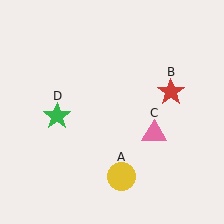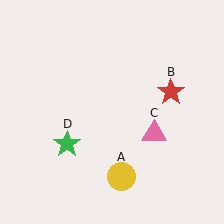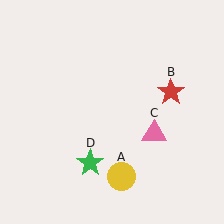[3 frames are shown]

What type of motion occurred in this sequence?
The green star (object D) rotated counterclockwise around the center of the scene.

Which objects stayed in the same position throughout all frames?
Yellow circle (object A) and red star (object B) and pink triangle (object C) remained stationary.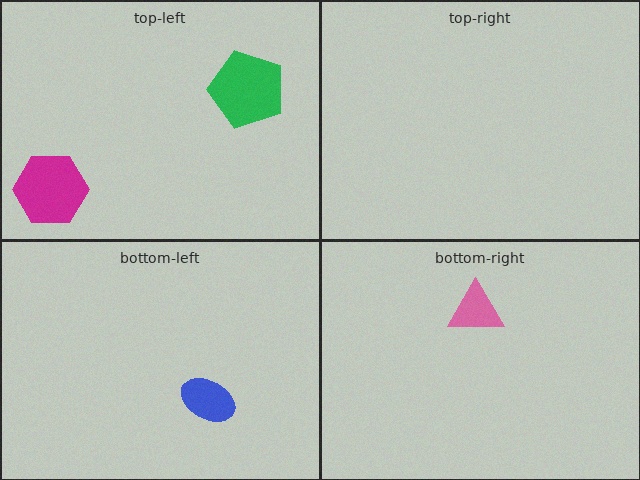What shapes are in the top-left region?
The magenta hexagon, the green pentagon.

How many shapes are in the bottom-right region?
1.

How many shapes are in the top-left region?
2.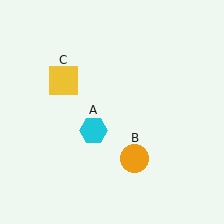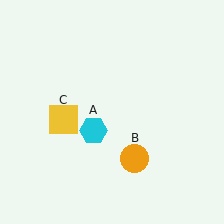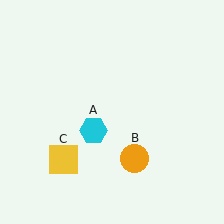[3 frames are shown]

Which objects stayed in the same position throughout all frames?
Cyan hexagon (object A) and orange circle (object B) remained stationary.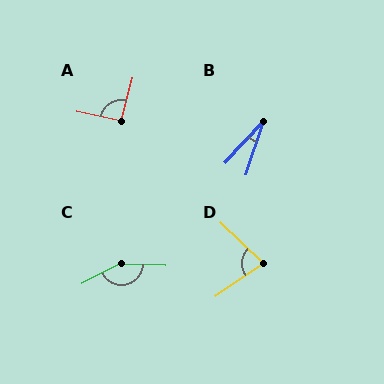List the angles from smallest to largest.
B (25°), D (79°), A (93°), C (150°).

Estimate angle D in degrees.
Approximately 79 degrees.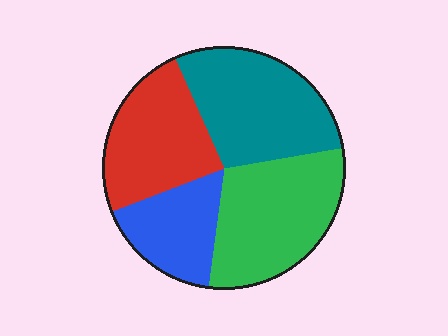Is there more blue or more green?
Green.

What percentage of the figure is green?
Green takes up about one third (1/3) of the figure.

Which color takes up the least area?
Blue, at roughly 15%.